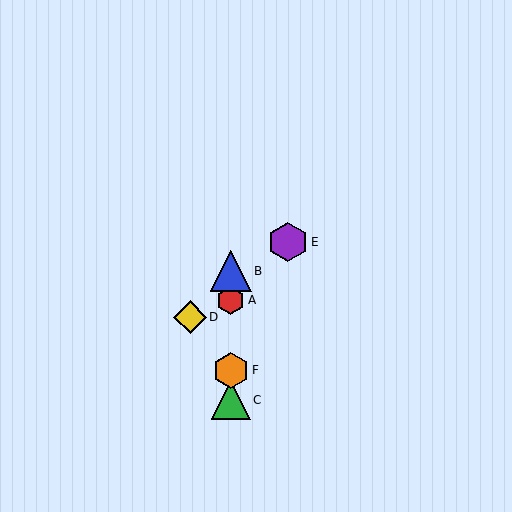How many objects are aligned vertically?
4 objects (A, B, C, F) are aligned vertically.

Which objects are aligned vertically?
Objects A, B, C, F are aligned vertically.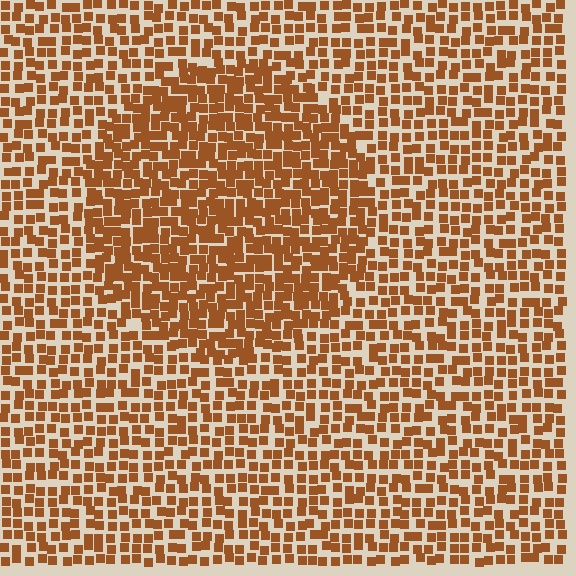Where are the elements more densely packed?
The elements are more densely packed inside the circle boundary.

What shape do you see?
I see a circle.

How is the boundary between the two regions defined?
The boundary is defined by a change in element density (approximately 1.6x ratio). All elements are the same color, size, and shape.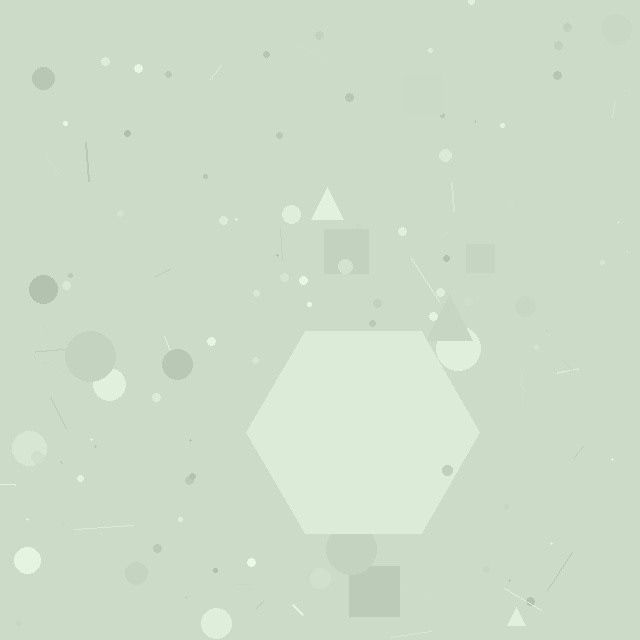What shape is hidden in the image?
A hexagon is hidden in the image.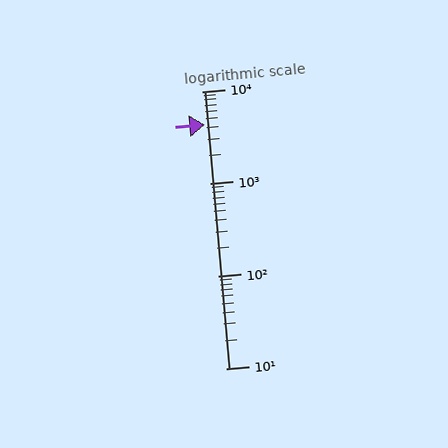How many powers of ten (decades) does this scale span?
The scale spans 3 decades, from 10 to 10000.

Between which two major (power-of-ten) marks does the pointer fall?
The pointer is between 1000 and 10000.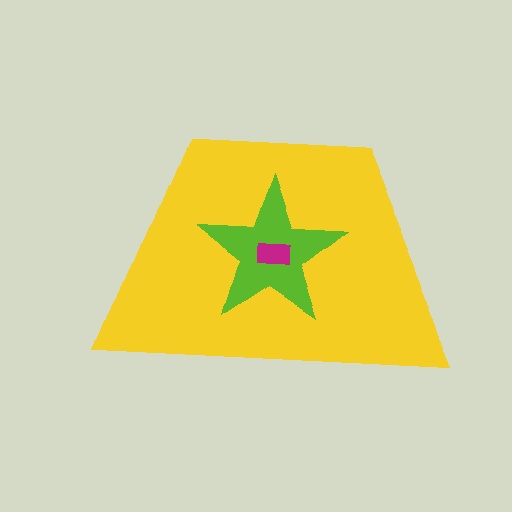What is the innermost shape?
The magenta rectangle.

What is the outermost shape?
The yellow trapezoid.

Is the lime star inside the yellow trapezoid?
Yes.